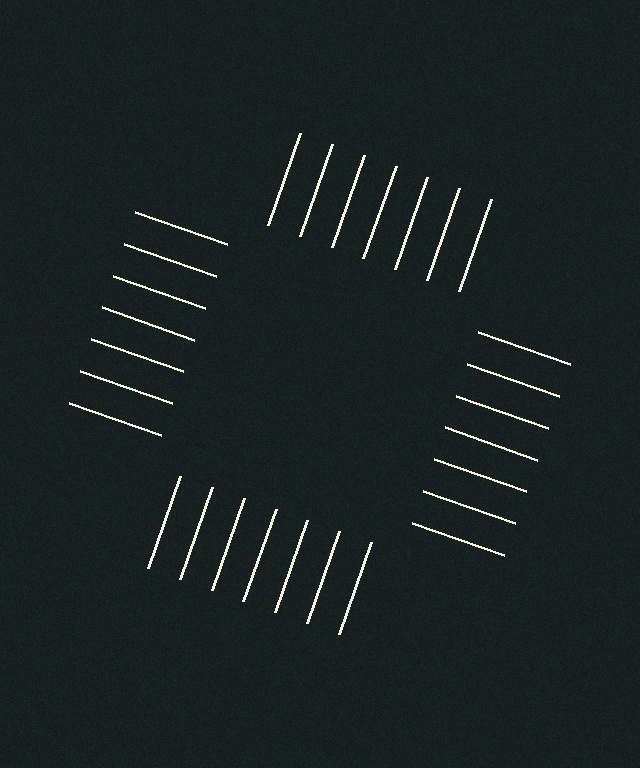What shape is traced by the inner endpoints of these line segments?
An illusory square — the line segments terminate on its edges but no continuous stroke is drawn.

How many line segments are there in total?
28 — 7 along each of the 4 edges.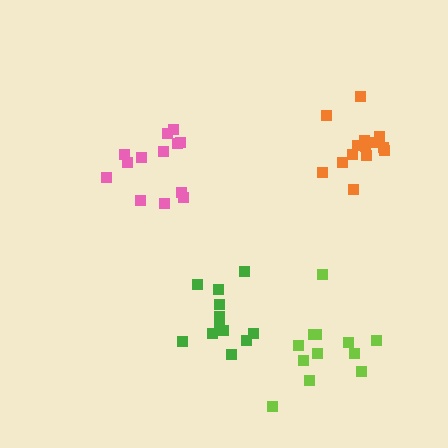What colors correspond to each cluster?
The clusters are colored: green, orange, lime, pink.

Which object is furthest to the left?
The pink cluster is leftmost.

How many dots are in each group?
Group 1: 12 dots, Group 2: 14 dots, Group 3: 12 dots, Group 4: 13 dots (51 total).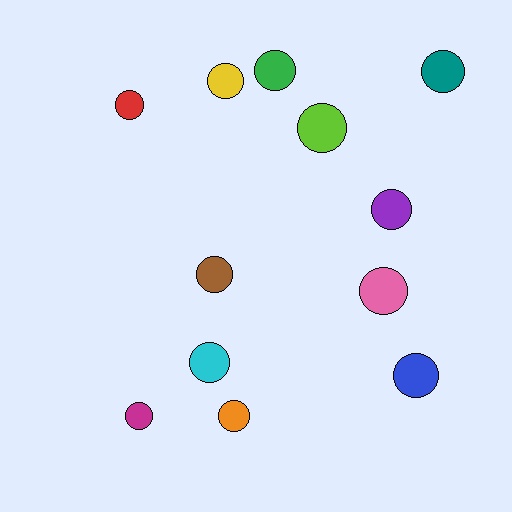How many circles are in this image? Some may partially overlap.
There are 12 circles.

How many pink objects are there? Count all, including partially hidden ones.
There is 1 pink object.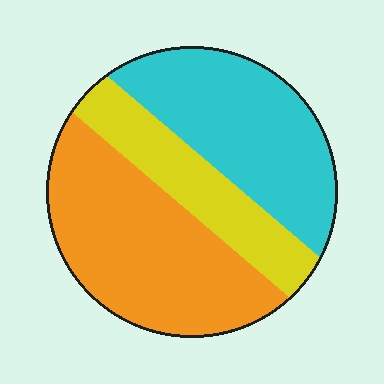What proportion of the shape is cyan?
Cyan covers about 35% of the shape.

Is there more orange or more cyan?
Orange.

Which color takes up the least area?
Yellow, at roughly 20%.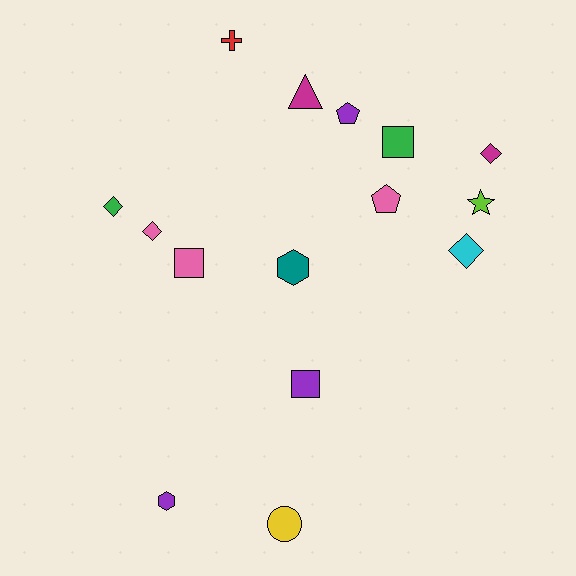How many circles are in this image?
There is 1 circle.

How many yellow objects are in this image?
There is 1 yellow object.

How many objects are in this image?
There are 15 objects.